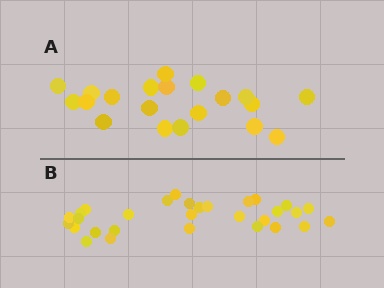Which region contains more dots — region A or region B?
Region B (the bottom region) has more dots.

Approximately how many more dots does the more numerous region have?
Region B has roughly 10 or so more dots than region A.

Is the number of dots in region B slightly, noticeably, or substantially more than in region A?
Region B has substantially more. The ratio is roughly 1.5 to 1.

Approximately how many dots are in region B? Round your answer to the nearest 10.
About 30 dots.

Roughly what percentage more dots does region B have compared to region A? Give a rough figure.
About 50% more.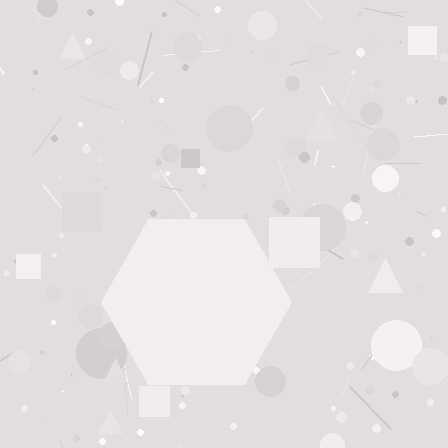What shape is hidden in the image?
A hexagon is hidden in the image.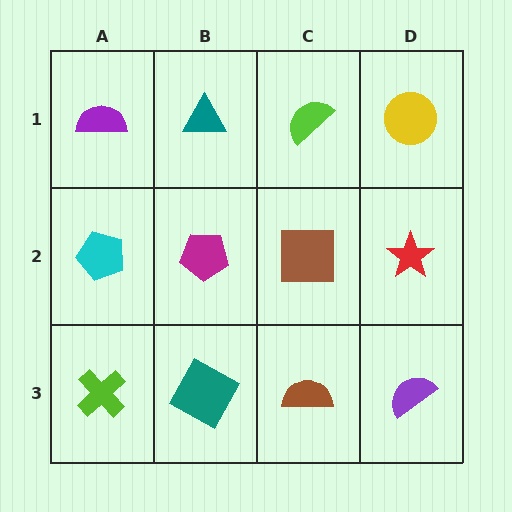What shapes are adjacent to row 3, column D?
A red star (row 2, column D), a brown semicircle (row 3, column C).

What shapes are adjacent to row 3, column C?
A brown square (row 2, column C), a teal square (row 3, column B), a purple semicircle (row 3, column D).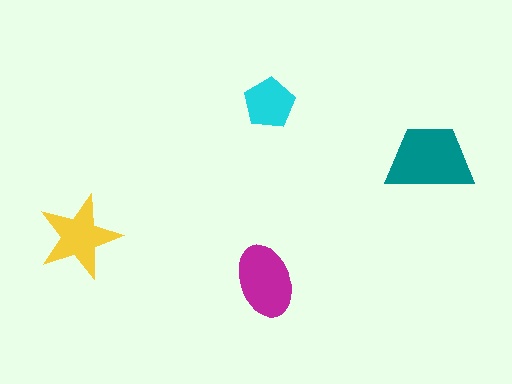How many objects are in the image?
There are 4 objects in the image.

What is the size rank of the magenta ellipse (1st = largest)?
2nd.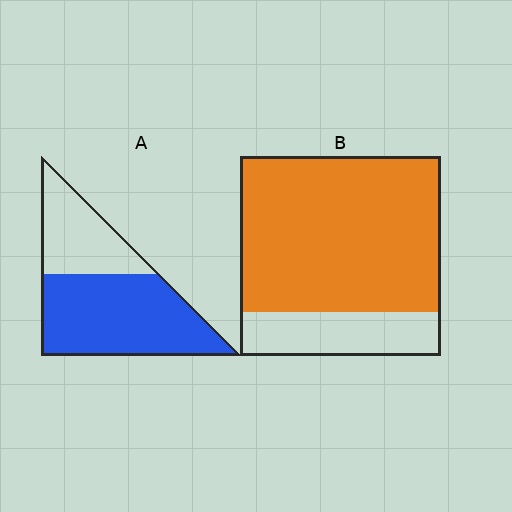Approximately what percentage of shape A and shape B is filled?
A is approximately 65% and B is approximately 80%.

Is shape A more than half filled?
Yes.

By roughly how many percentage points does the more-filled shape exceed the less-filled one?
By roughly 15 percentage points (B over A).